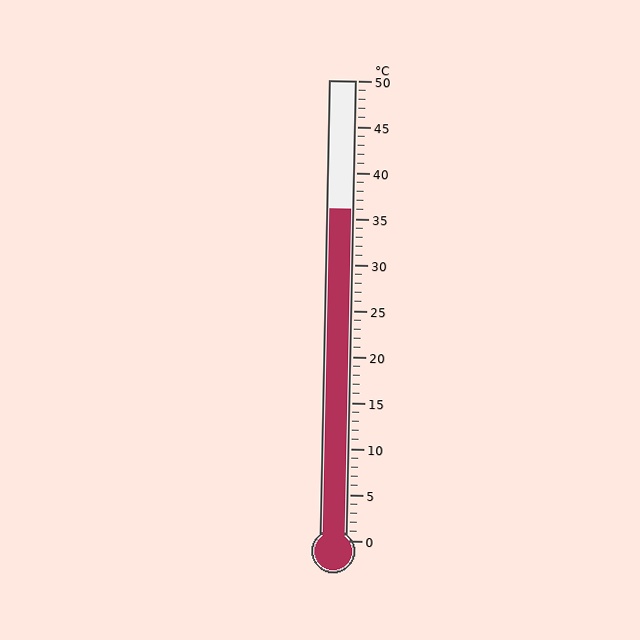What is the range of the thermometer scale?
The thermometer scale ranges from 0°C to 50°C.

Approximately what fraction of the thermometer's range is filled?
The thermometer is filled to approximately 70% of its range.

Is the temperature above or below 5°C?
The temperature is above 5°C.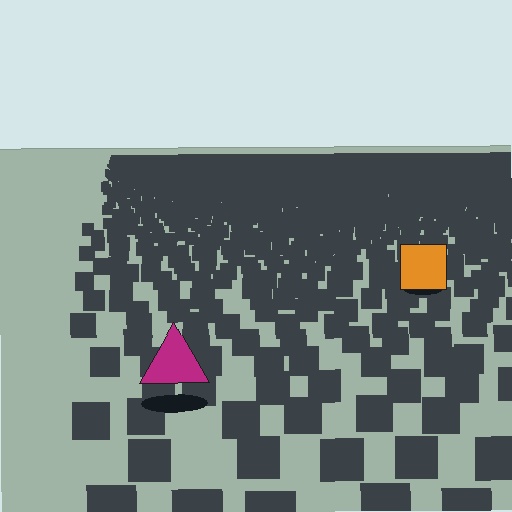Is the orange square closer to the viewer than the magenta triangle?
No. The magenta triangle is closer — you can tell from the texture gradient: the ground texture is coarser near it.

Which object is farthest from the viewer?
The orange square is farthest from the viewer. It appears smaller and the ground texture around it is denser.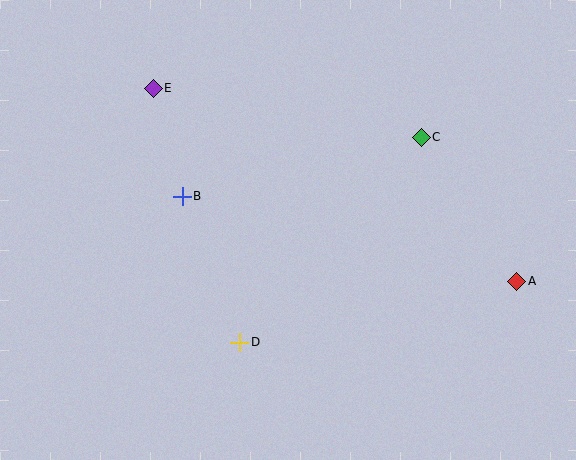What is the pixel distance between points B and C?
The distance between B and C is 246 pixels.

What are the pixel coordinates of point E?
Point E is at (153, 88).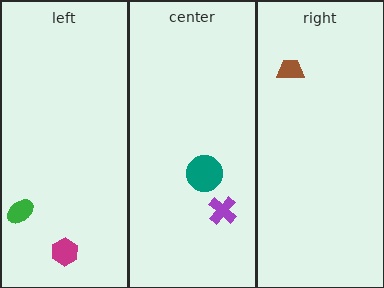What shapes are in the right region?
The brown trapezoid.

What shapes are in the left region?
The magenta hexagon, the green ellipse.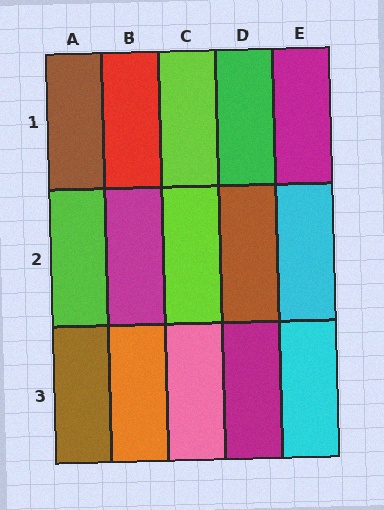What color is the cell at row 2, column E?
Cyan.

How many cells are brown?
3 cells are brown.